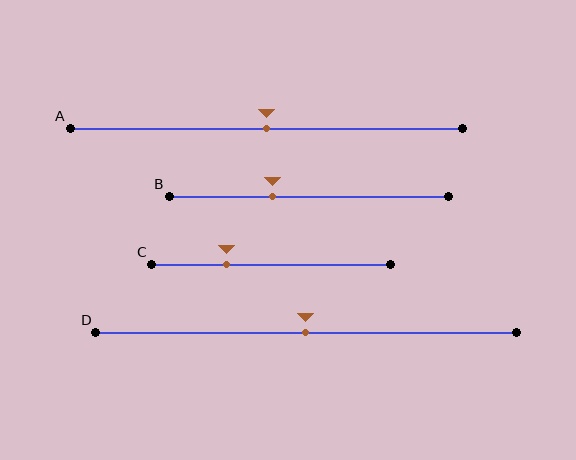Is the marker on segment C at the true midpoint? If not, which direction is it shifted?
No, the marker on segment C is shifted to the left by about 19% of the segment length.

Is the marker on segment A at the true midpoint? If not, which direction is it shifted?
Yes, the marker on segment A is at the true midpoint.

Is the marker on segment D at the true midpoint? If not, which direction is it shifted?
Yes, the marker on segment D is at the true midpoint.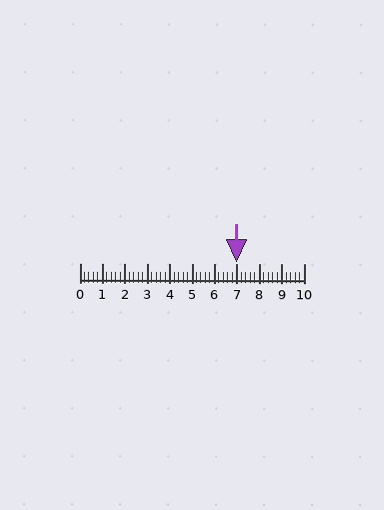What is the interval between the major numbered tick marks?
The major tick marks are spaced 1 units apart.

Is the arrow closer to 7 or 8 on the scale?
The arrow is closer to 7.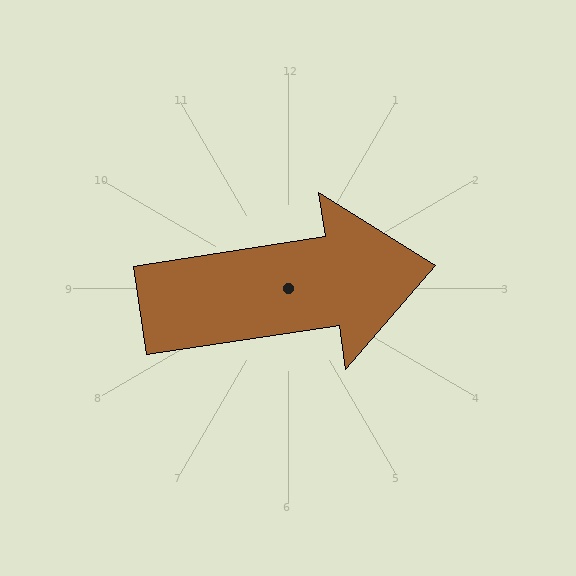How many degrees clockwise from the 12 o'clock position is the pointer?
Approximately 81 degrees.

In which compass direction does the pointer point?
East.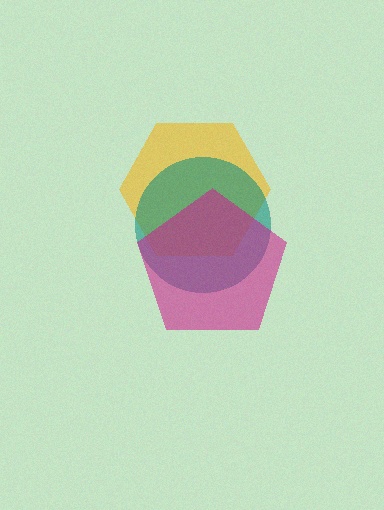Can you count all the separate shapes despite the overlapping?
Yes, there are 3 separate shapes.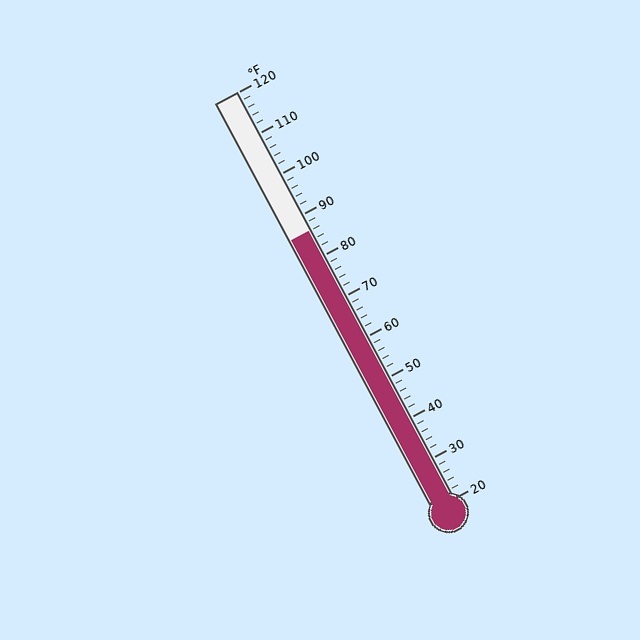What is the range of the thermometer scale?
The thermometer scale ranges from 20°F to 120°F.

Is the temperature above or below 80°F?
The temperature is above 80°F.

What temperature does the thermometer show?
The thermometer shows approximately 86°F.